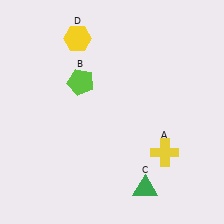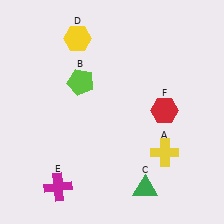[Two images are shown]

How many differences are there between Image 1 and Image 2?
There are 2 differences between the two images.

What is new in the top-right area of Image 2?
A red hexagon (F) was added in the top-right area of Image 2.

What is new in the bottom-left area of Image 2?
A magenta cross (E) was added in the bottom-left area of Image 2.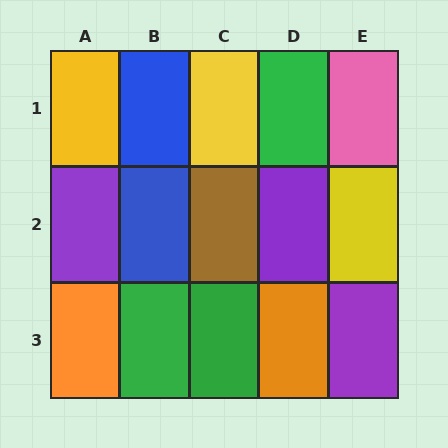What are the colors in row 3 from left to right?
Orange, green, green, orange, purple.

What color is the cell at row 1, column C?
Yellow.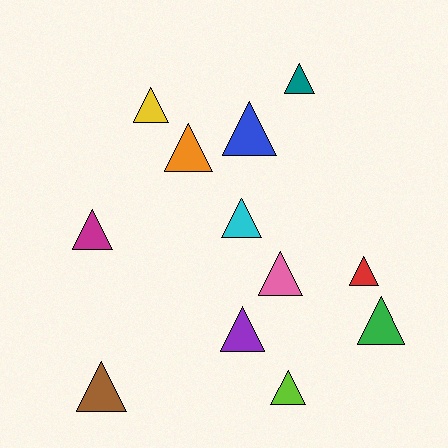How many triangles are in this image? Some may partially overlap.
There are 12 triangles.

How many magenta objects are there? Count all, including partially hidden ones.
There is 1 magenta object.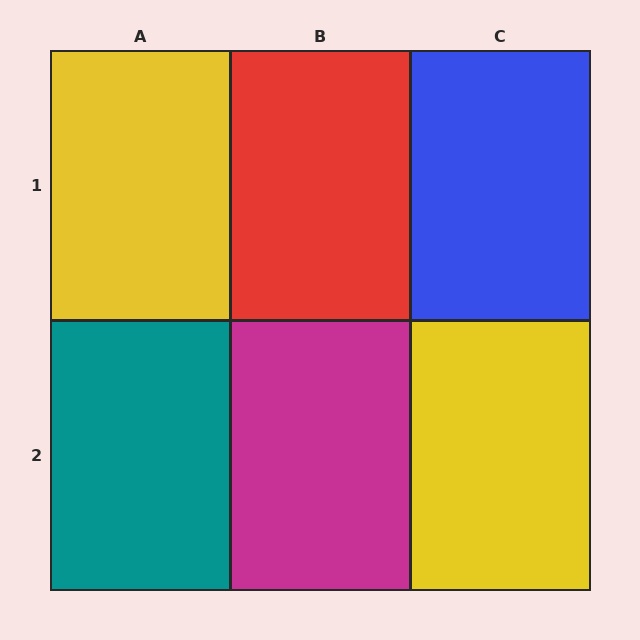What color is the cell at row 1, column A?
Yellow.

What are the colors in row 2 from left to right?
Teal, magenta, yellow.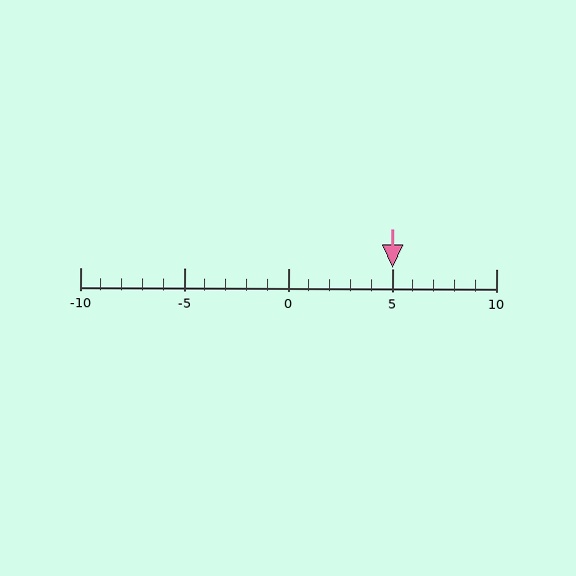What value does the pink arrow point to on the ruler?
The pink arrow points to approximately 5.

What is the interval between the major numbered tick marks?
The major tick marks are spaced 5 units apart.